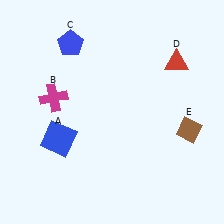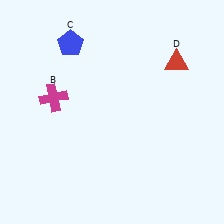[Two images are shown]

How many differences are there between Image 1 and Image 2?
There are 2 differences between the two images.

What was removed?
The brown diamond (E), the blue square (A) were removed in Image 2.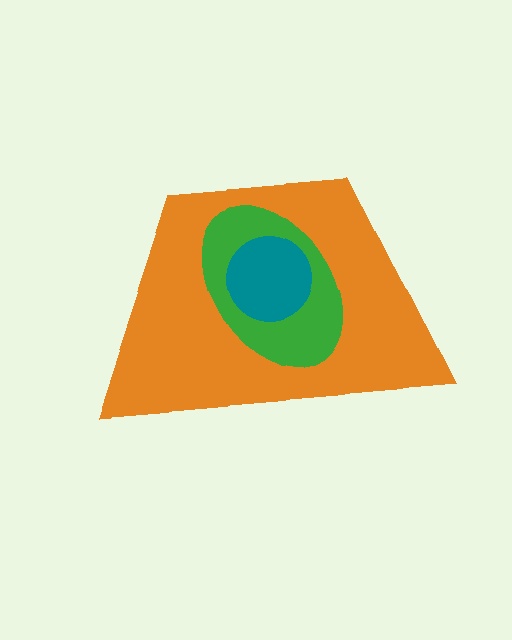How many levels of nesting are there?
3.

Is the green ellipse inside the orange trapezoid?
Yes.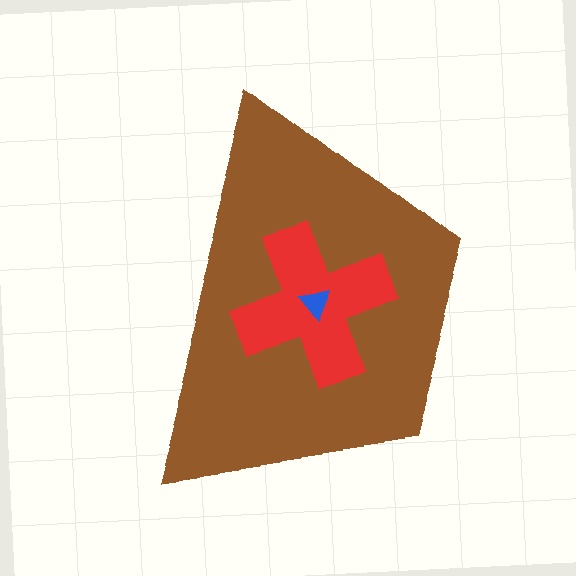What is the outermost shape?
The brown trapezoid.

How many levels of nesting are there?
3.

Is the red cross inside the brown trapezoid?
Yes.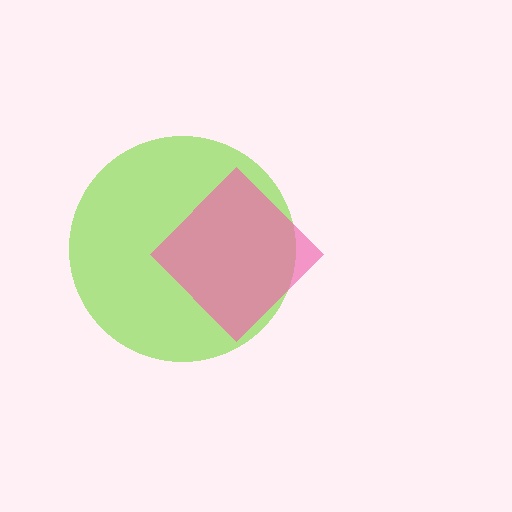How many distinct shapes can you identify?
There are 2 distinct shapes: a lime circle, a pink diamond.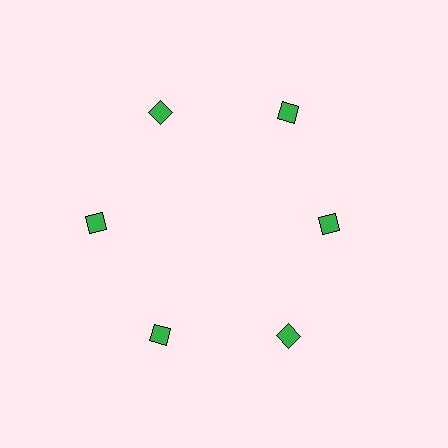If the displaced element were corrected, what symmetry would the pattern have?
It would have 6-fold rotational symmetry — the pattern would map onto itself every 60 degrees.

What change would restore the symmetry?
The symmetry would be restored by moving it outward, back onto the ring so that all 6 diamonds sit at equal angles and equal distance from the center.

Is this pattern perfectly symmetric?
No. The 6 green diamonds are arranged in a ring, but one element near the 3 o'clock position is pulled inward toward the center, breaking the 6-fold rotational symmetry.